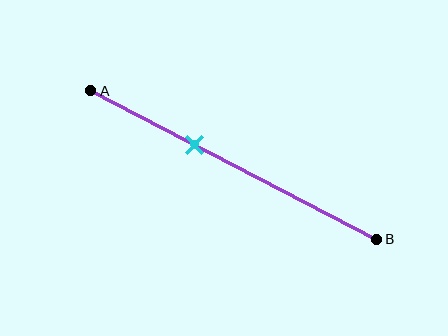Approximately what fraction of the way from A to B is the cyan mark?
The cyan mark is approximately 35% of the way from A to B.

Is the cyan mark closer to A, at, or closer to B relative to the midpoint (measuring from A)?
The cyan mark is closer to point A than the midpoint of segment AB.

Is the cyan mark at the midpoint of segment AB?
No, the mark is at about 35% from A, not at the 50% midpoint.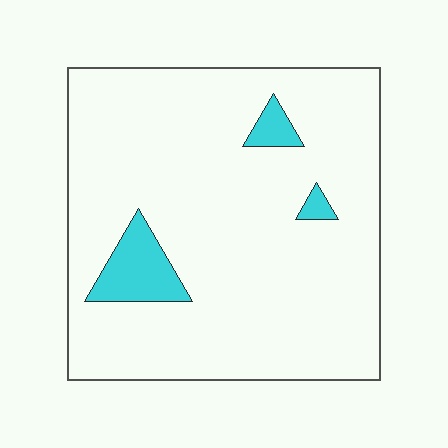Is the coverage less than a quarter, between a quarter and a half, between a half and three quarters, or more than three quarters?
Less than a quarter.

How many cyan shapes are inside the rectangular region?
3.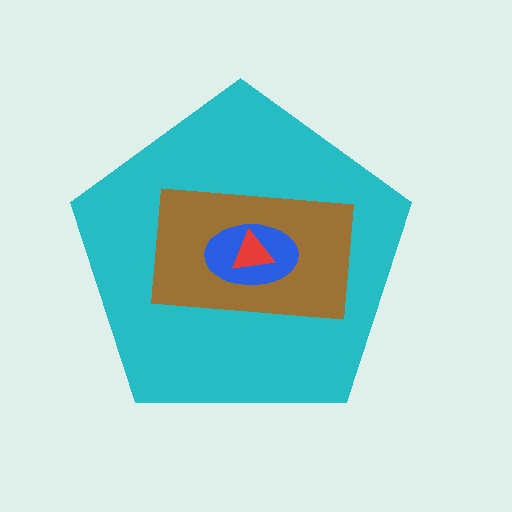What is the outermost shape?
The cyan pentagon.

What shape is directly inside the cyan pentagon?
The brown rectangle.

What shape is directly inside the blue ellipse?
The red triangle.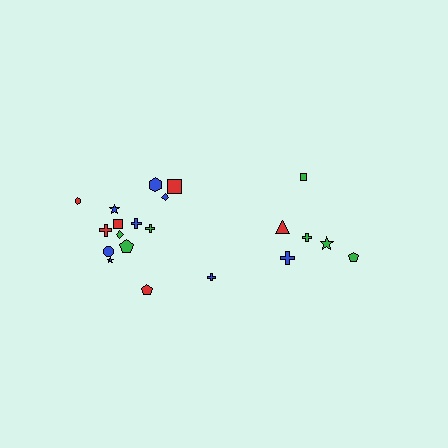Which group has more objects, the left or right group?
The left group.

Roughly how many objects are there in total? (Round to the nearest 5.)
Roughly 20 objects in total.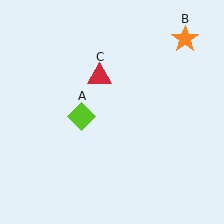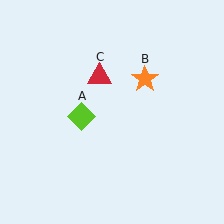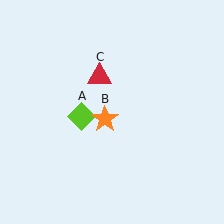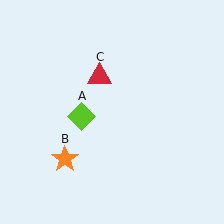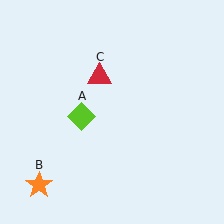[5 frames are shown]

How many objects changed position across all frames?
1 object changed position: orange star (object B).